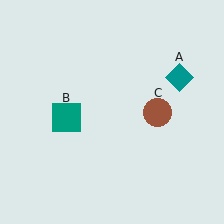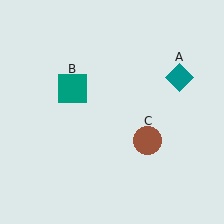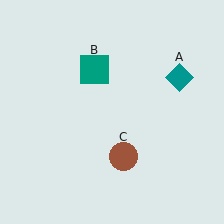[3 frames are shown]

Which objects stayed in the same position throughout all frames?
Teal diamond (object A) remained stationary.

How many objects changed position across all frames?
2 objects changed position: teal square (object B), brown circle (object C).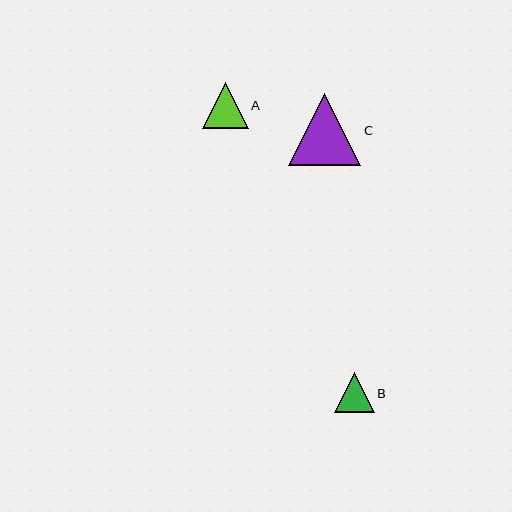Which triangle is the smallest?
Triangle B is the smallest with a size of approximately 40 pixels.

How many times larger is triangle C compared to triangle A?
Triangle C is approximately 1.6 times the size of triangle A.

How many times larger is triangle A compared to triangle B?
Triangle A is approximately 1.2 times the size of triangle B.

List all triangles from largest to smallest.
From largest to smallest: C, A, B.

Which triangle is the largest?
Triangle C is the largest with a size of approximately 72 pixels.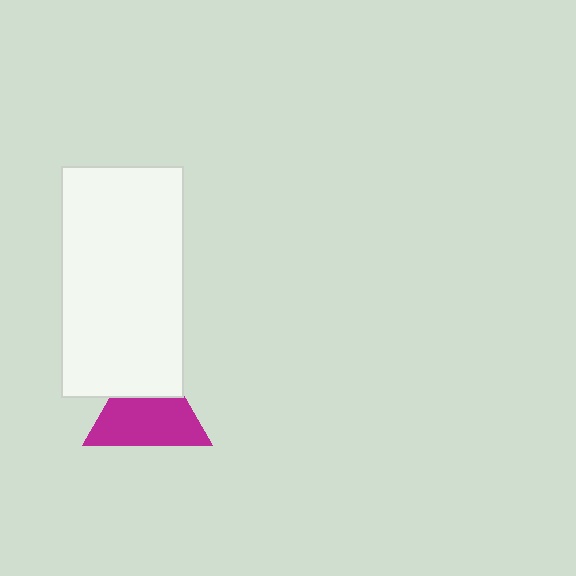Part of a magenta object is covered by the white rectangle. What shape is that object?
It is a triangle.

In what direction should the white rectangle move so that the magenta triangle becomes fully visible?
The white rectangle should move up. That is the shortest direction to clear the overlap and leave the magenta triangle fully visible.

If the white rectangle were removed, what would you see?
You would see the complete magenta triangle.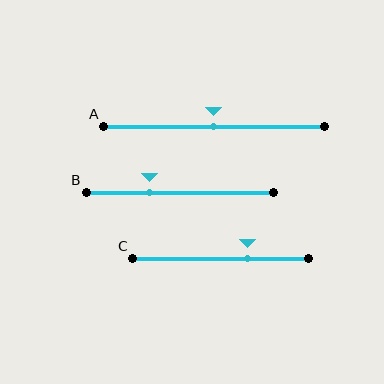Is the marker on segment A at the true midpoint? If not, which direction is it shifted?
Yes, the marker on segment A is at the true midpoint.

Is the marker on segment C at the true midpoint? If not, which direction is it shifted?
No, the marker on segment C is shifted to the right by about 15% of the segment length.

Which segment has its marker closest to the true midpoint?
Segment A has its marker closest to the true midpoint.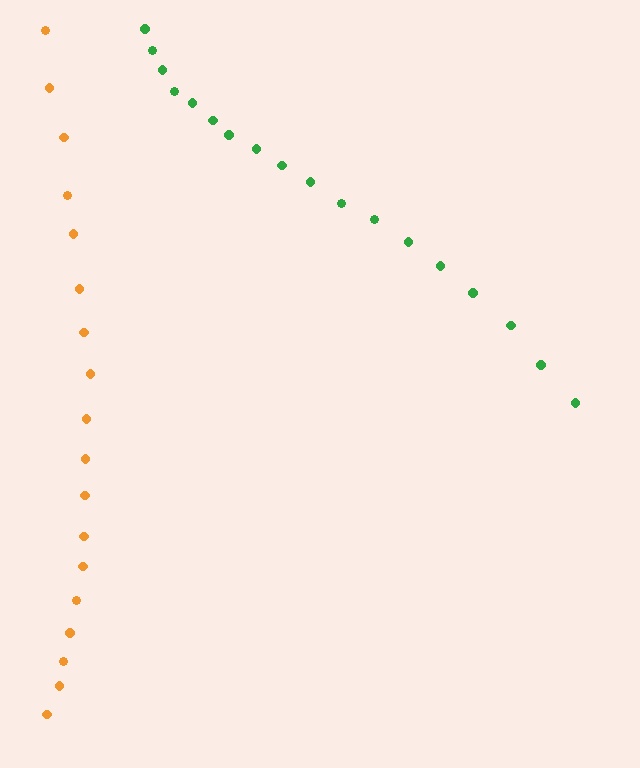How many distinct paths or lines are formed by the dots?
There are 2 distinct paths.